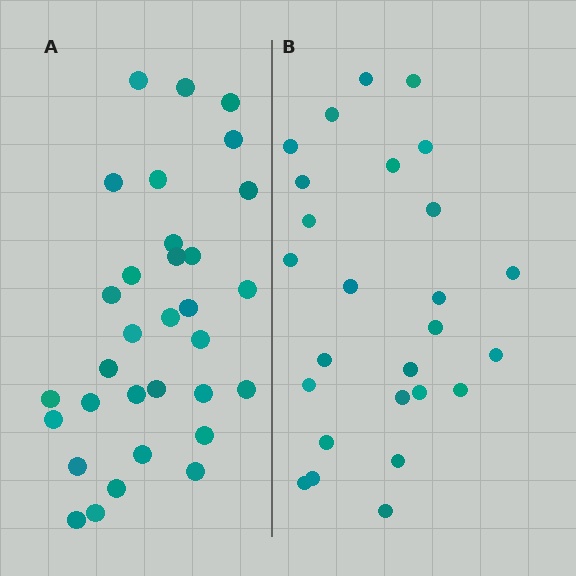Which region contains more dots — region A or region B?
Region A (the left region) has more dots.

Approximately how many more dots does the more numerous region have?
Region A has about 6 more dots than region B.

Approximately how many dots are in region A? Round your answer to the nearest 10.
About 30 dots. (The exact count is 32, which rounds to 30.)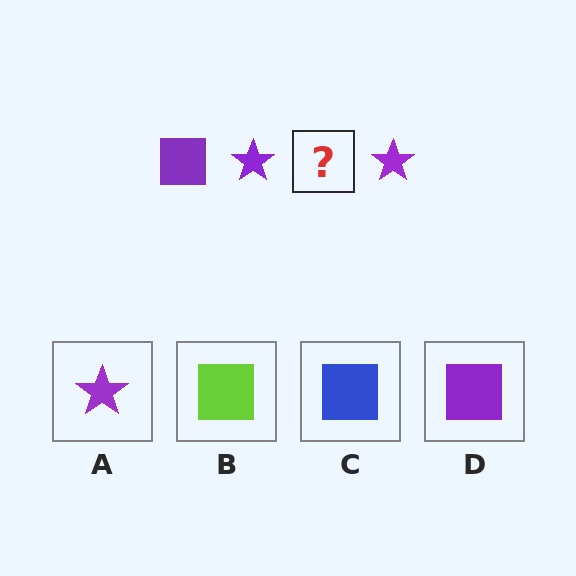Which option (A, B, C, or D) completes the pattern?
D.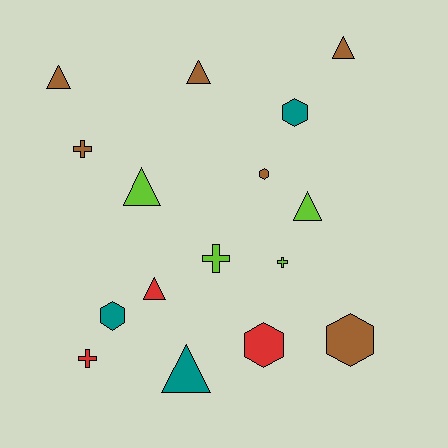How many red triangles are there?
There is 1 red triangle.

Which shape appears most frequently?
Triangle, with 7 objects.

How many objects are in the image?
There are 16 objects.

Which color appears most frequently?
Brown, with 6 objects.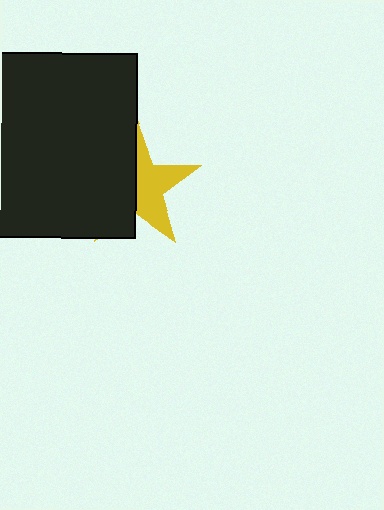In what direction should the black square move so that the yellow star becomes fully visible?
The black square should move left. That is the shortest direction to clear the overlap and leave the yellow star fully visible.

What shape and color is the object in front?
The object in front is a black square.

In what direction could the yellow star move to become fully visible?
The yellow star could move right. That would shift it out from behind the black square entirely.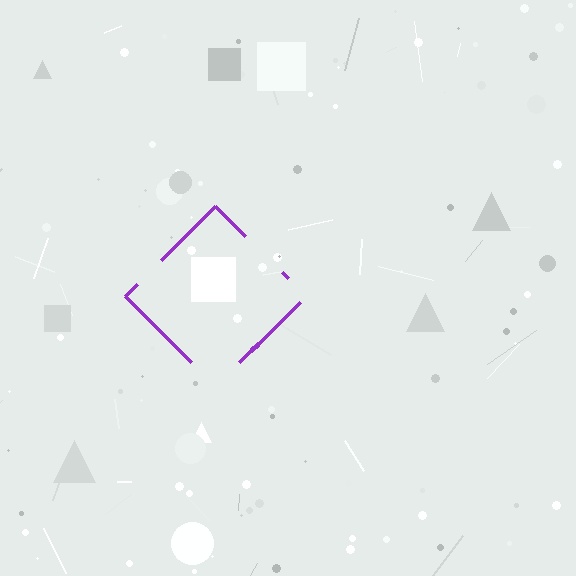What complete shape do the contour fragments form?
The contour fragments form a diamond.